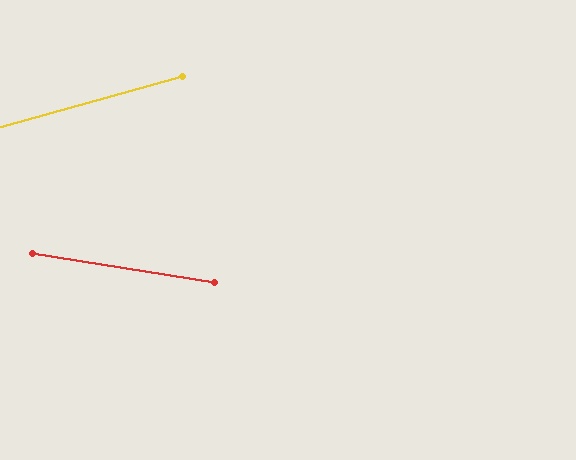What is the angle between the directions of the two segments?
Approximately 24 degrees.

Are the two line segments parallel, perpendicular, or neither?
Neither parallel nor perpendicular — they differ by about 24°.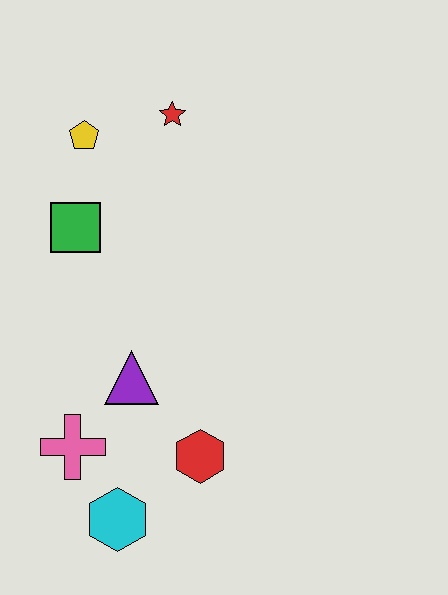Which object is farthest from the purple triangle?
The red star is farthest from the purple triangle.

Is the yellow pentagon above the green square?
Yes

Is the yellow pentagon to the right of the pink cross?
Yes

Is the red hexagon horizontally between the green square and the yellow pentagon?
No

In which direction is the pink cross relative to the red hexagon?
The pink cross is to the left of the red hexagon.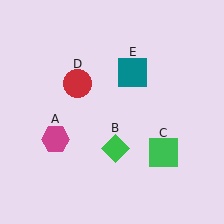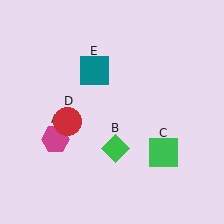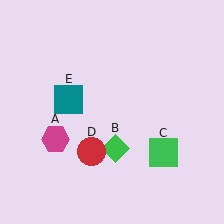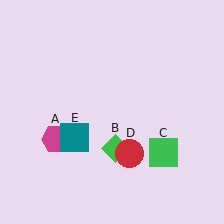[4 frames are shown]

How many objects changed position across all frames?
2 objects changed position: red circle (object D), teal square (object E).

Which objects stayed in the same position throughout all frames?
Magenta hexagon (object A) and green diamond (object B) and green square (object C) remained stationary.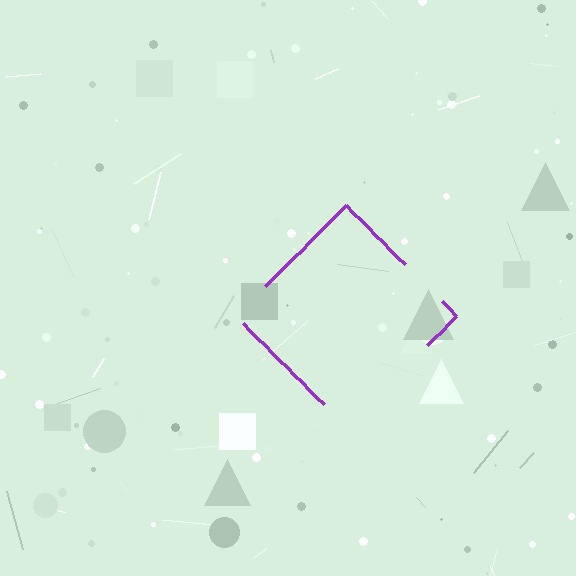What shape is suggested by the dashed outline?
The dashed outline suggests a diamond.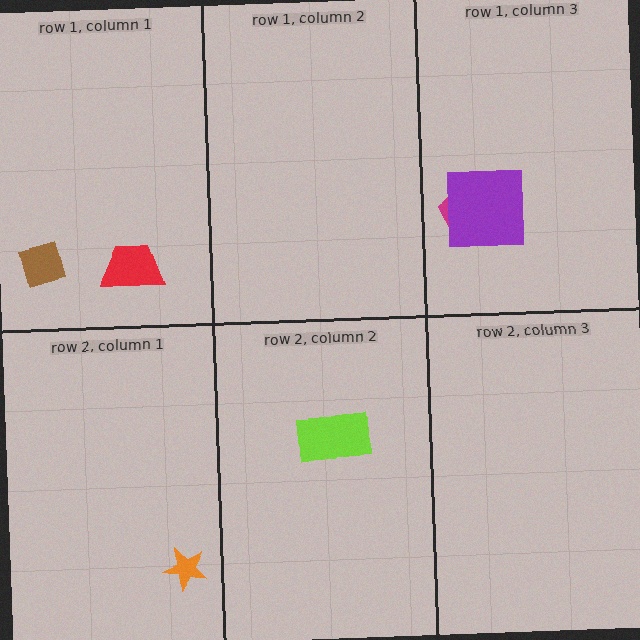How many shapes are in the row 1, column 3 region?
2.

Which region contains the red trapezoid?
The row 1, column 1 region.